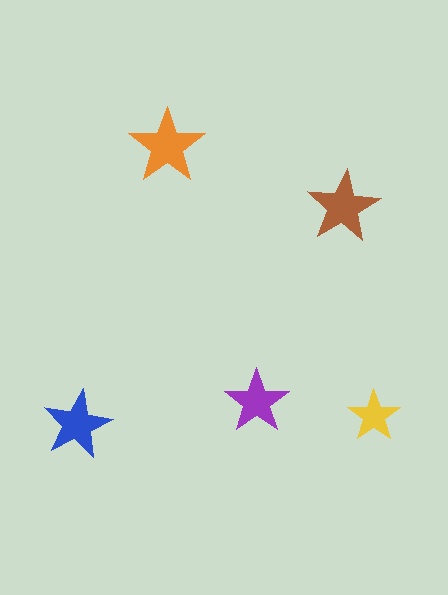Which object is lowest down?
The blue star is bottommost.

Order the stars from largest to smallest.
the orange one, the brown one, the blue one, the purple one, the yellow one.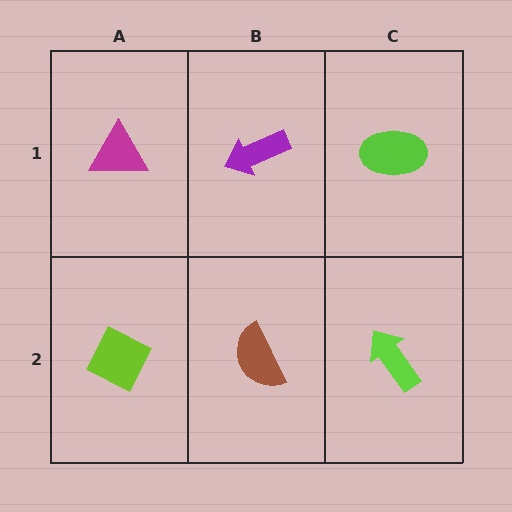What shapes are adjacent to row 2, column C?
A lime ellipse (row 1, column C), a brown semicircle (row 2, column B).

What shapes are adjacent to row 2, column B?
A purple arrow (row 1, column B), a lime diamond (row 2, column A), a lime arrow (row 2, column C).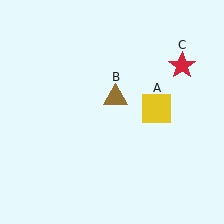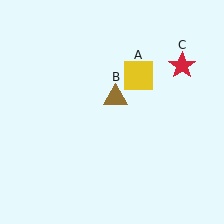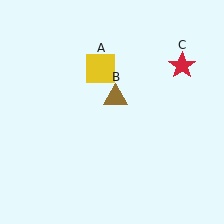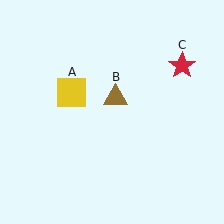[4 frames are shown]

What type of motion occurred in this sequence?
The yellow square (object A) rotated counterclockwise around the center of the scene.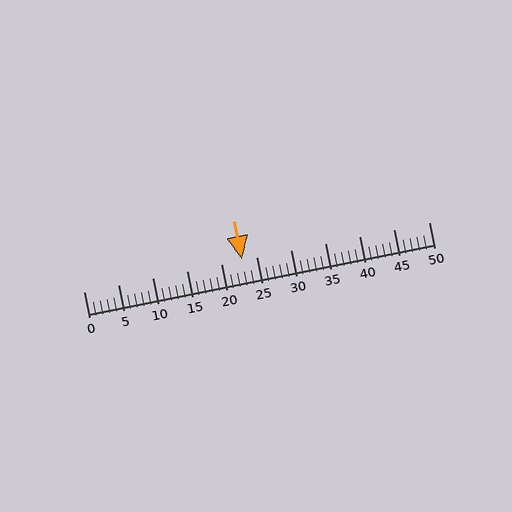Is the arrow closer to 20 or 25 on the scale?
The arrow is closer to 25.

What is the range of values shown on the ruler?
The ruler shows values from 0 to 50.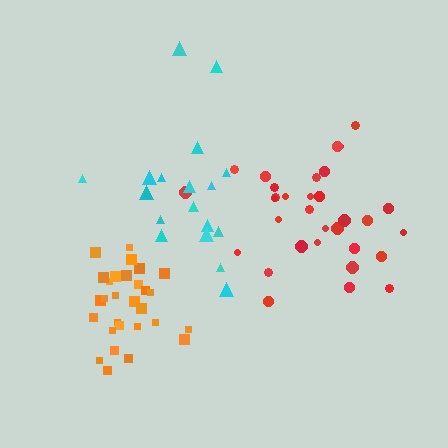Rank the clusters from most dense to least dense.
orange, cyan, red.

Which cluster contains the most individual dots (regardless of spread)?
Red (32).